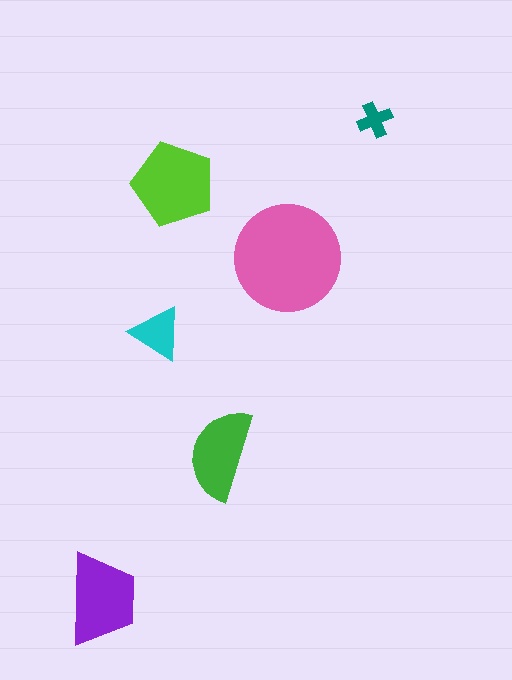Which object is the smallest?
The teal cross.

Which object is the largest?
The pink circle.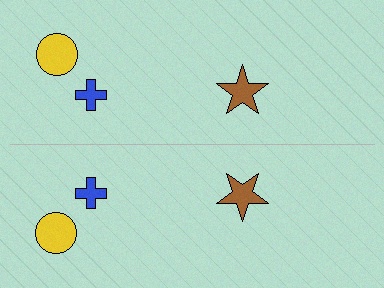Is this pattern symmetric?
Yes, this pattern has bilateral (reflection) symmetry.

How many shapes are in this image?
There are 6 shapes in this image.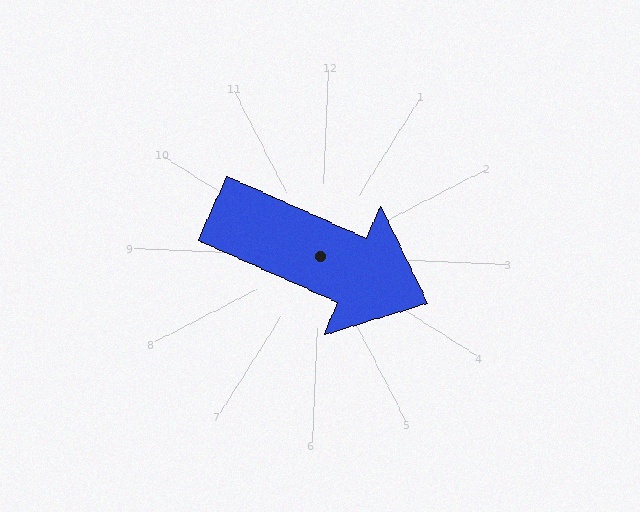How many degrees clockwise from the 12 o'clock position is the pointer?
Approximately 111 degrees.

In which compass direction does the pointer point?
East.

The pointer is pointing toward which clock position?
Roughly 4 o'clock.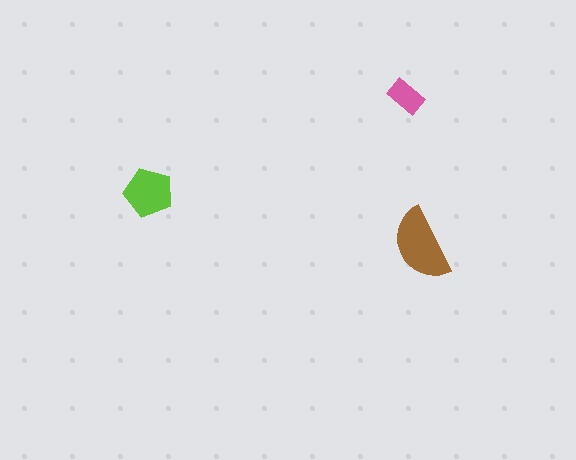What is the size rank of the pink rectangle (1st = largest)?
3rd.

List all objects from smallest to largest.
The pink rectangle, the lime pentagon, the brown semicircle.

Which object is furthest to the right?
The brown semicircle is rightmost.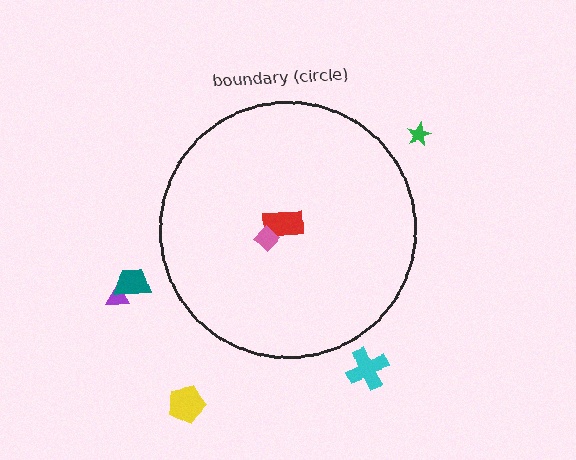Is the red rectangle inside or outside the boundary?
Inside.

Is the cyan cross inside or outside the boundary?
Outside.